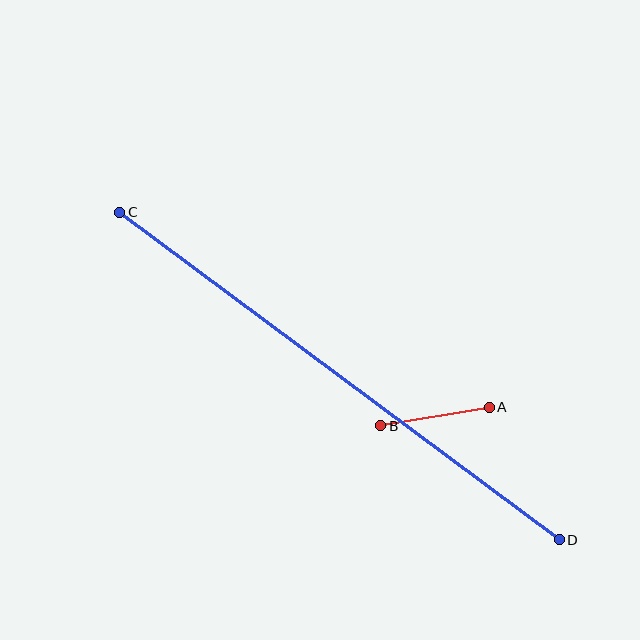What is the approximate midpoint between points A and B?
The midpoint is at approximately (435, 417) pixels.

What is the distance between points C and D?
The distance is approximately 548 pixels.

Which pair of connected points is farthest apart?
Points C and D are farthest apart.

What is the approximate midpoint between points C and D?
The midpoint is at approximately (340, 376) pixels.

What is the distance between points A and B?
The distance is approximately 110 pixels.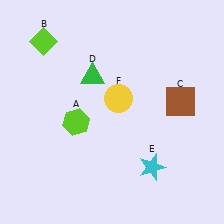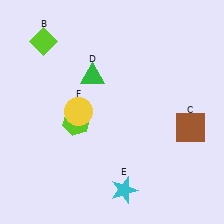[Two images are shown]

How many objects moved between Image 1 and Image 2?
3 objects moved between the two images.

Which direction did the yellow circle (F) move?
The yellow circle (F) moved left.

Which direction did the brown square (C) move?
The brown square (C) moved down.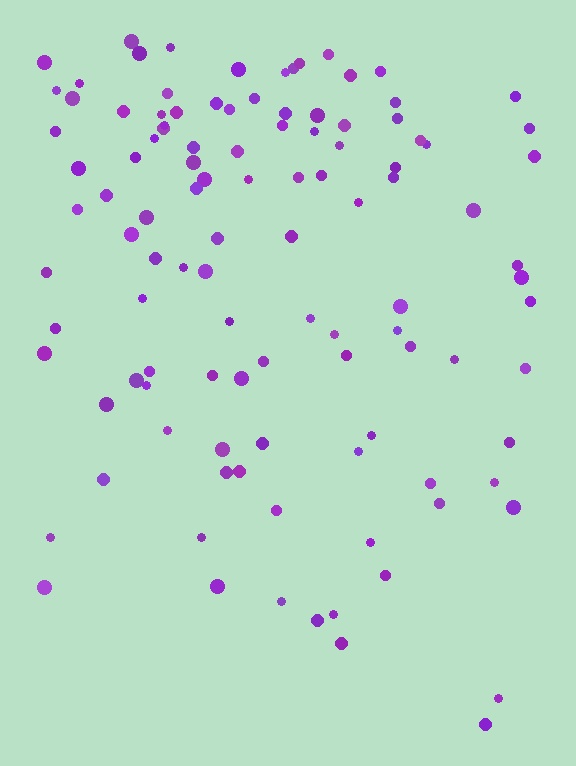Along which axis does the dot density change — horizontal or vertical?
Vertical.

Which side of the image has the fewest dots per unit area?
The bottom.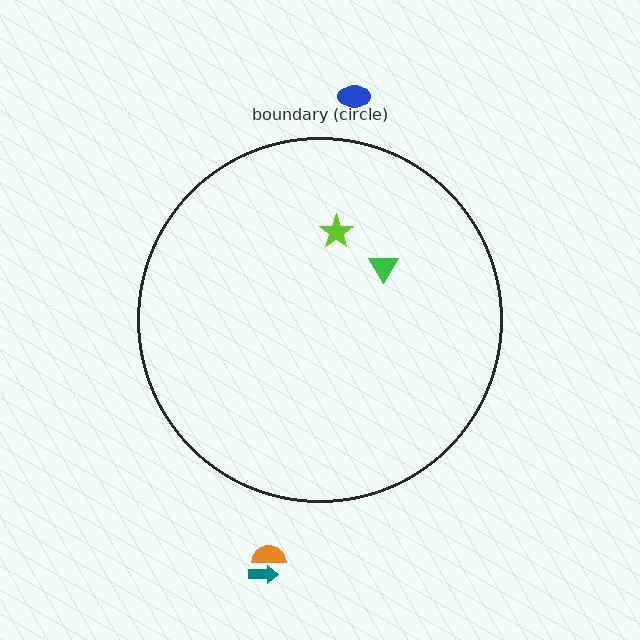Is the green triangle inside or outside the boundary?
Inside.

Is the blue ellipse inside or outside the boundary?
Outside.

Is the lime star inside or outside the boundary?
Inside.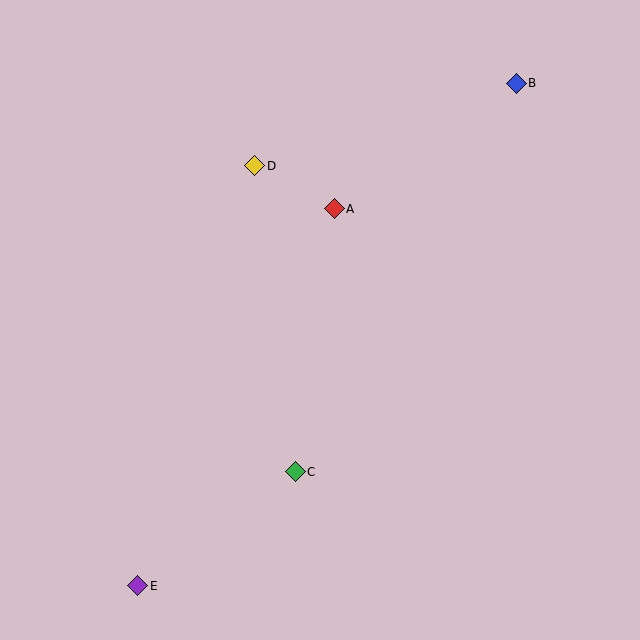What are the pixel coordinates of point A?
Point A is at (334, 209).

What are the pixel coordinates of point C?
Point C is at (295, 472).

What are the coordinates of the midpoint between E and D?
The midpoint between E and D is at (196, 376).